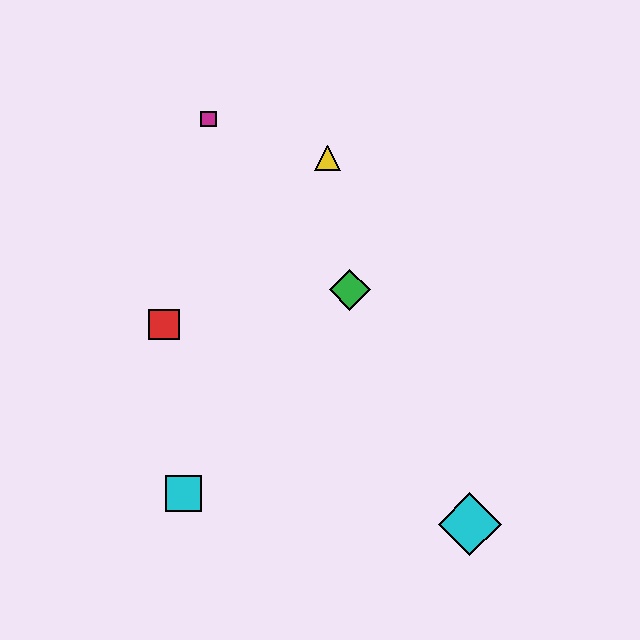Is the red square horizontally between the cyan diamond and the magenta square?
No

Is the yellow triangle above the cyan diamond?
Yes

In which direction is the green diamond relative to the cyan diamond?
The green diamond is above the cyan diamond.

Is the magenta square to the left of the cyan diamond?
Yes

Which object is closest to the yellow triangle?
The magenta square is closest to the yellow triangle.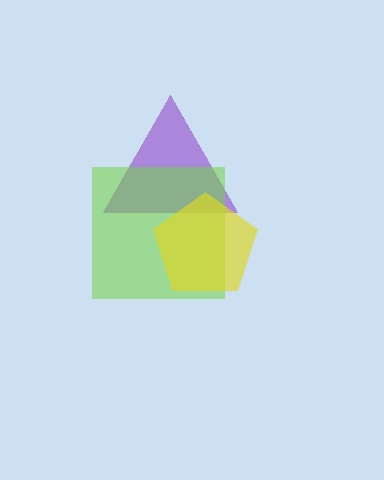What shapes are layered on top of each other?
The layered shapes are: a purple triangle, a lime square, a yellow pentagon.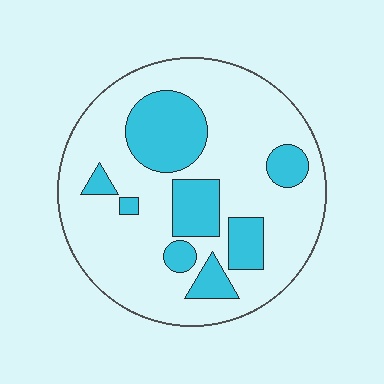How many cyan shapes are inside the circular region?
8.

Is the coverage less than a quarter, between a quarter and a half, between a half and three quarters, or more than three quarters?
Between a quarter and a half.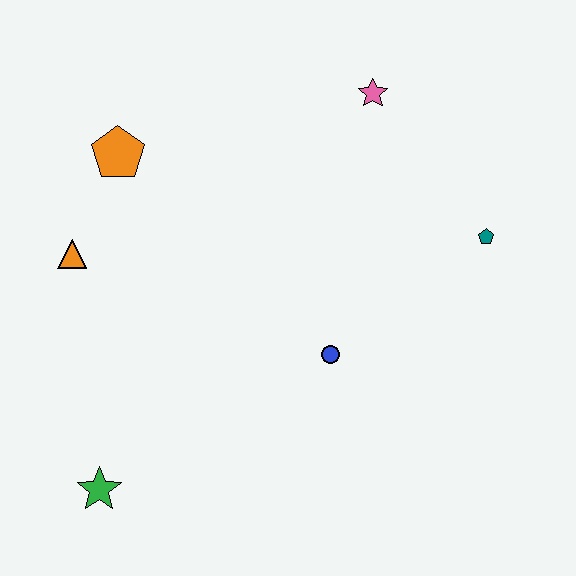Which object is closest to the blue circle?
The teal pentagon is closest to the blue circle.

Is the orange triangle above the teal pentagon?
No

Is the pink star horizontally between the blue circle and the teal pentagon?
Yes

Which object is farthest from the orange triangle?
The teal pentagon is farthest from the orange triangle.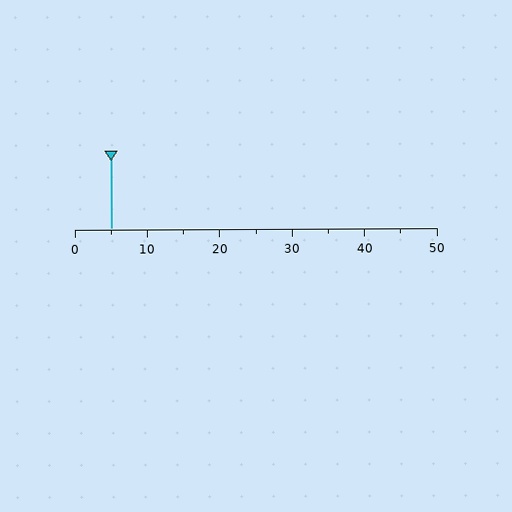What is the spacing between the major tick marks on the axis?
The major ticks are spaced 10 apart.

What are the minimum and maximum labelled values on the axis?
The axis runs from 0 to 50.